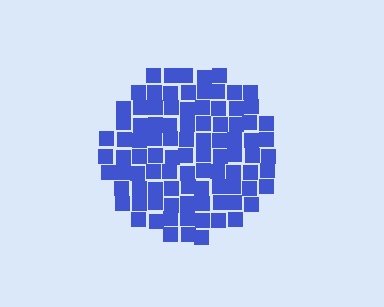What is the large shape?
The large shape is a circle.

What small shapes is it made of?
It is made of small squares.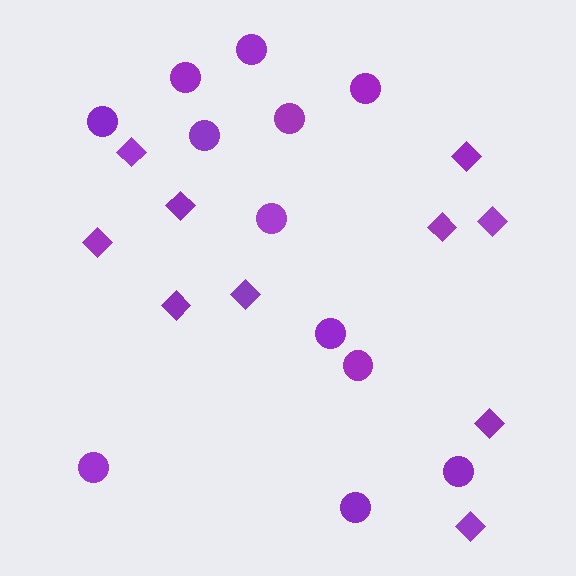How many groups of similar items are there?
There are 2 groups: one group of diamonds (10) and one group of circles (12).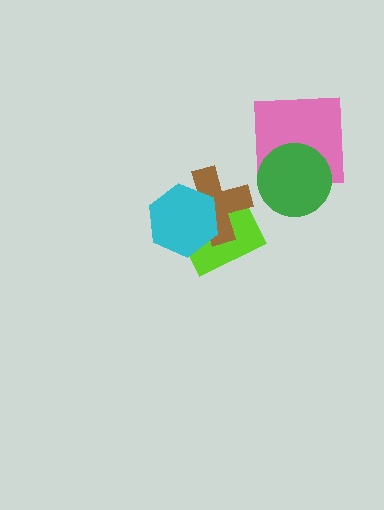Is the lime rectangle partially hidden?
Yes, it is partially covered by another shape.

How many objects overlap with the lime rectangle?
2 objects overlap with the lime rectangle.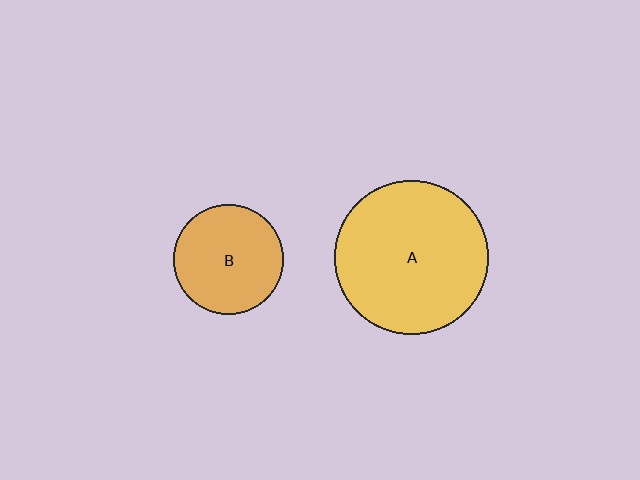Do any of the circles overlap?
No, none of the circles overlap.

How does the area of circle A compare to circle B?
Approximately 1.9 times.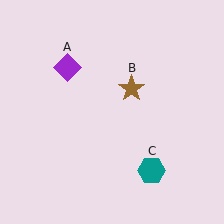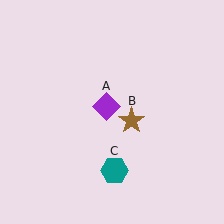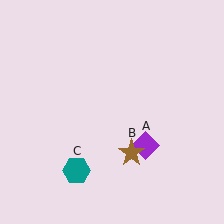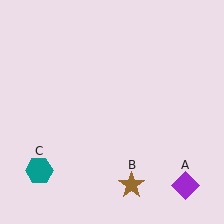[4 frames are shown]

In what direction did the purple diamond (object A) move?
The purple diamond (object A) moved down and to the right.